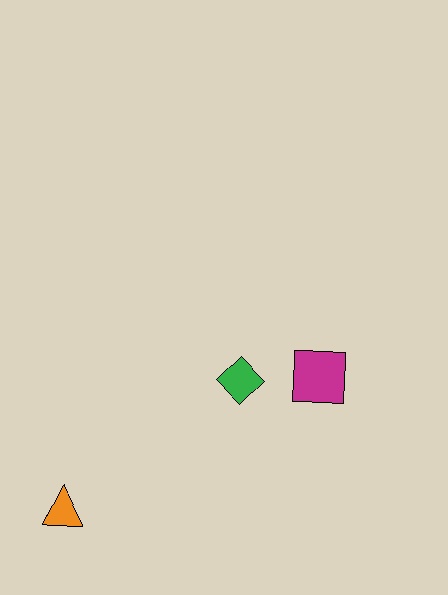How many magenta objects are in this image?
There is 1 magenta object.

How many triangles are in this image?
There is 1 triangle.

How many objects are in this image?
There are 3 objects.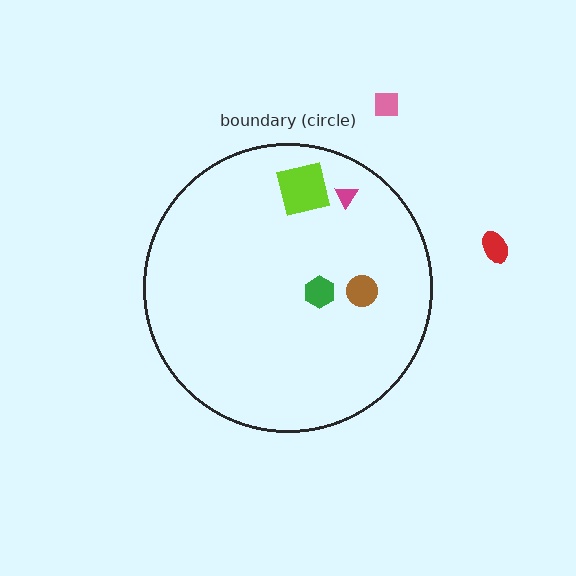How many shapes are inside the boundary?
4 inside, 2 outside.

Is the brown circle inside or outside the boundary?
Inside.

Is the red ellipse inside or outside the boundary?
Outside.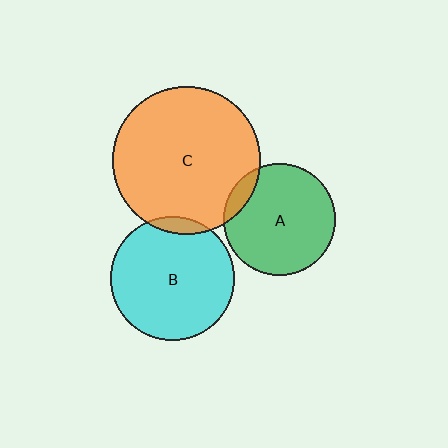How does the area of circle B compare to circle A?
Approximately 1.2 times.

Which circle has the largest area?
Circle C (orange).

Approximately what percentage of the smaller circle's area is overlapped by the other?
Approximately 5%.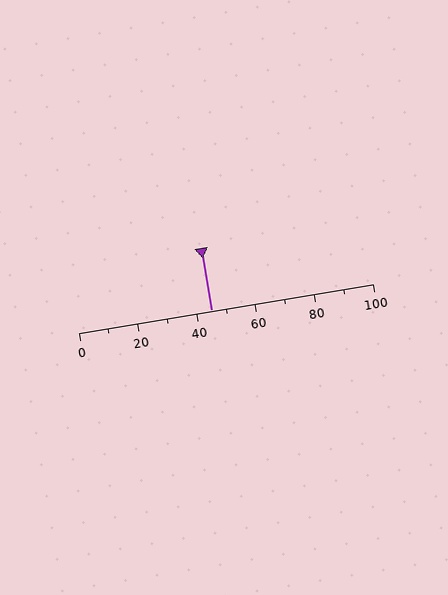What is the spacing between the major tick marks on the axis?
The major ticks are spaced 20 apart.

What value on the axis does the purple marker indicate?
The marker indicates approximately 45.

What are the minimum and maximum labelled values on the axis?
The axis runs from 0 to 100.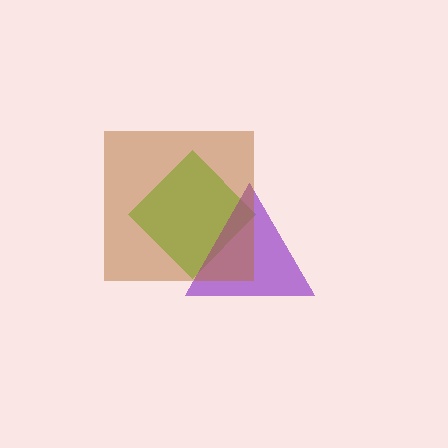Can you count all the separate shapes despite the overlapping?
Yes, there are 3 separate shapes.